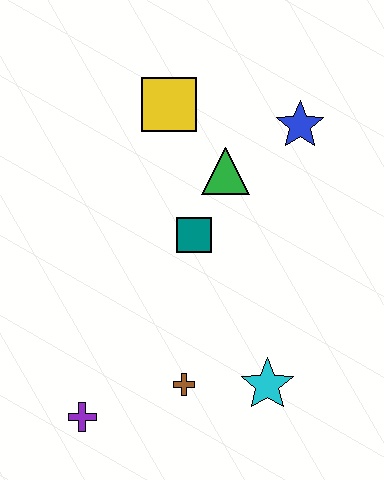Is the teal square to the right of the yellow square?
Yes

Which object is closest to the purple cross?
The brown cross is closest to the purple cross.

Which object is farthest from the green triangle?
The purple cross is farthest from the green triangle.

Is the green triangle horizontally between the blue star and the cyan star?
No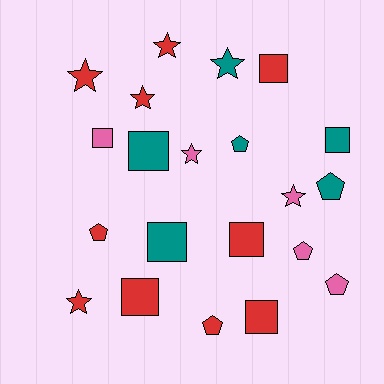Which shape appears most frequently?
Square, with 8 objects.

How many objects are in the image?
There are 21 objects.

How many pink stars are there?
There are 2 pink stars.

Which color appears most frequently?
Red, with 10 objects.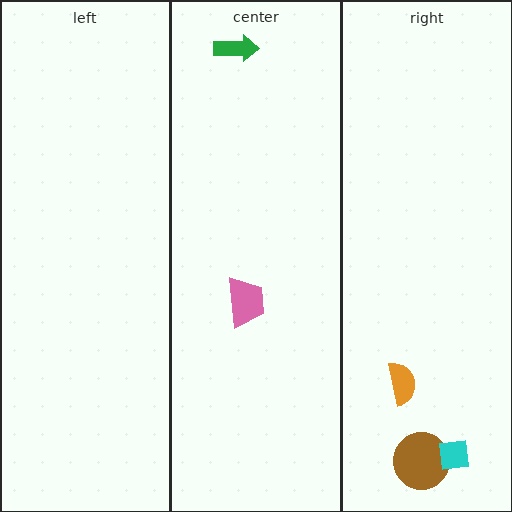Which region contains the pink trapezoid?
The center region.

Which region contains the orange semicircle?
The right region.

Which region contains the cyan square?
The right region.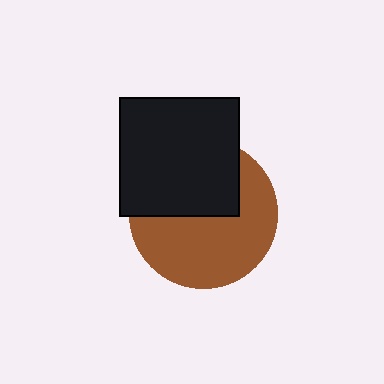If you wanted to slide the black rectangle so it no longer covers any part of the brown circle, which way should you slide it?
Slide it up — that is the most direct way to separate the two shapes.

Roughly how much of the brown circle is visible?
About half of it is visible (roughly 58%).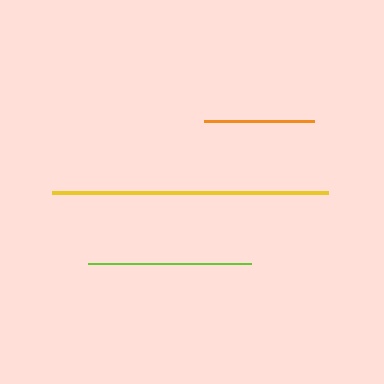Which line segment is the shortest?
The orange line is the shortest at approximately 110 pixels.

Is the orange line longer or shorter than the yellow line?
The yellow line is longer than the orange line.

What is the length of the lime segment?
The lime segment is approximately 163 pixels long.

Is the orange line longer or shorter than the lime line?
The lime line is longer than the orange line.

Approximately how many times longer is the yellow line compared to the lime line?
The yellow line is approximately 1.7 times the length of the lime line.